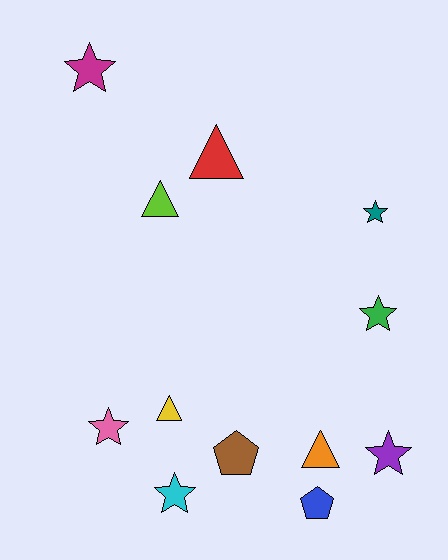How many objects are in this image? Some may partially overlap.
There are 12 objects.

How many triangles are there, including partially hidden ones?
There are 4 triangles.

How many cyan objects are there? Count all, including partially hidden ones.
There is 1 cyan object.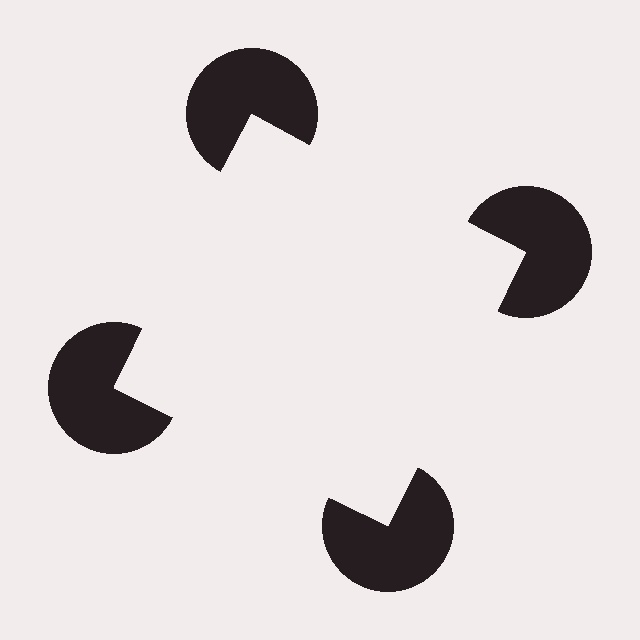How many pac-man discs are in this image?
There are 4 — one at each vertex of the illusory square.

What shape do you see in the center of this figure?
An illusory square — its edges are inferred from the aligned wedge cuts in the pac-man discs, not physically drawn.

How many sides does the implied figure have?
4 sides.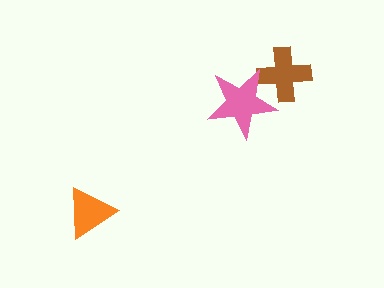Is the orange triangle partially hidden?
No, no other shape covers it.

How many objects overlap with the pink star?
1 object overlaps with the pink star.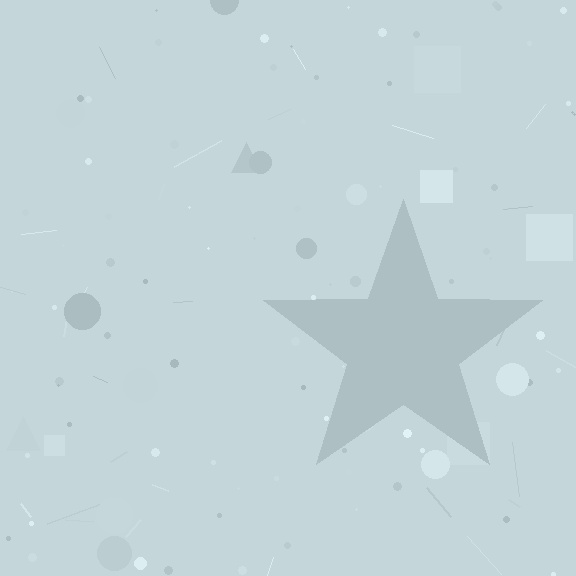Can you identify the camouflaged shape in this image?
The camouflaged shape is a star.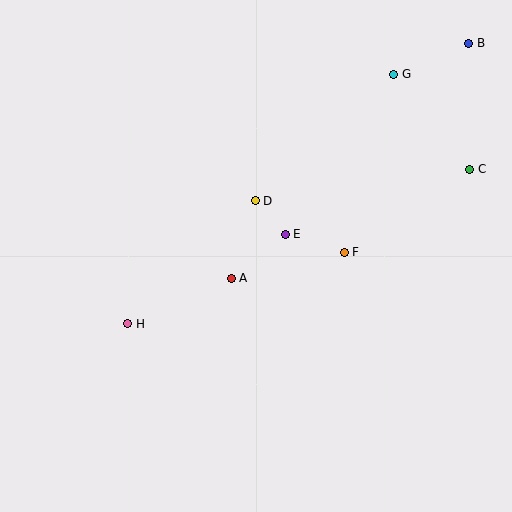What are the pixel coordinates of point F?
Point F is at (344, 252).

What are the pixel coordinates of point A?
Point A is at (231, 278).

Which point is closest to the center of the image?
Point A at (231, 278) is closest to the center.